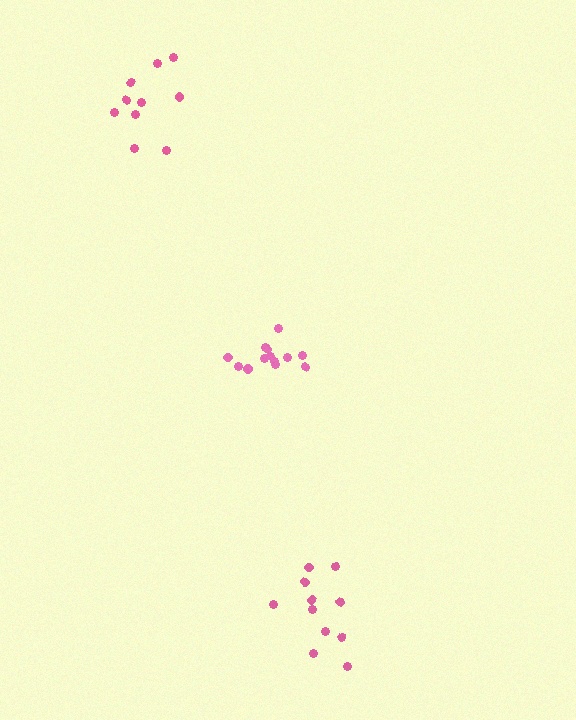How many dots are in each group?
Group 1: 13 dots, Group 2: 11 dots, Group 3: 10 dots (34 total).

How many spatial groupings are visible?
There are 3 spatial groupings.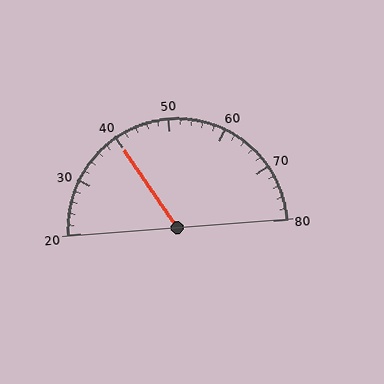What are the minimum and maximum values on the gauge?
The gauge ranges from 20 to 80.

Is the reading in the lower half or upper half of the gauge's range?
The reading is in the lower half of the range (20 to 80).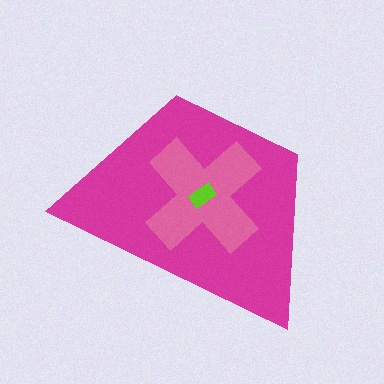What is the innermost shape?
The lime rectangle.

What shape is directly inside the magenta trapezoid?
The pink cross.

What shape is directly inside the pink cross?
The lime rectangle.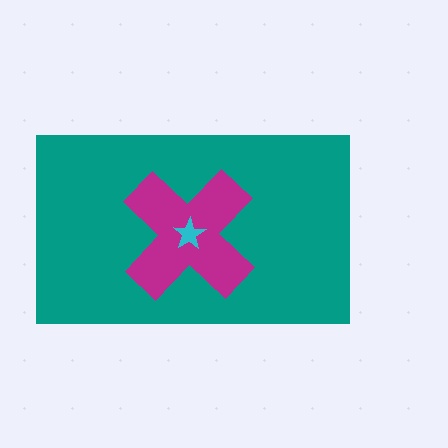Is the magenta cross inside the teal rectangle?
Yes.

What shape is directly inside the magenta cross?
The cyan star.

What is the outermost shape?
The teal rectangle.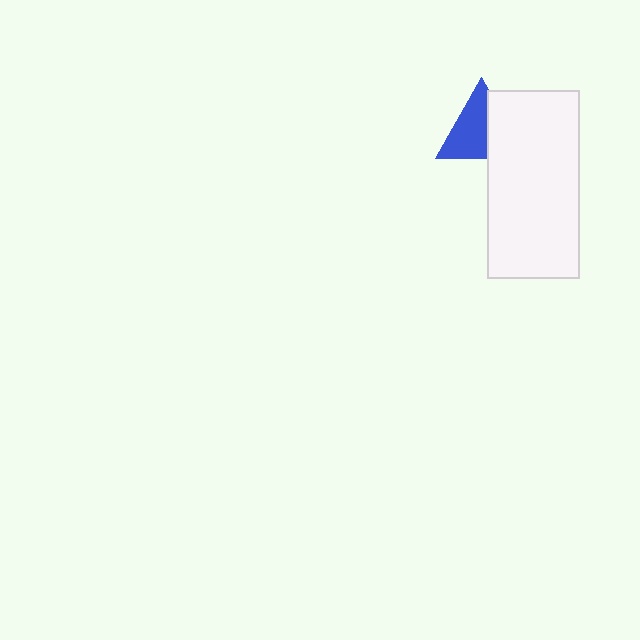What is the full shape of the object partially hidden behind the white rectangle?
The partially hidden object is a blue triangle.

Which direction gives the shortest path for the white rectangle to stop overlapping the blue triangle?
Moving right gives the shortest separation.